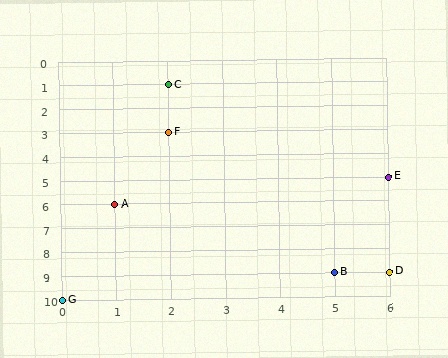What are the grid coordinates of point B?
Point B is at grid coordinates (5, 9).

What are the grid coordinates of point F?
Point F is at grid coordinates (2, 3).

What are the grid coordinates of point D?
Point D is at grid coordinates (6, 9).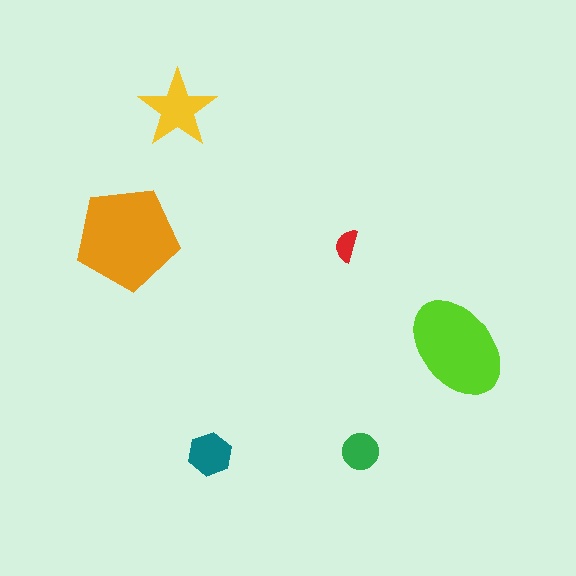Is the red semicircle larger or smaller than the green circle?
Smaller.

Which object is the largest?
The orange pentagon.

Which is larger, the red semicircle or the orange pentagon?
The orange pentagon.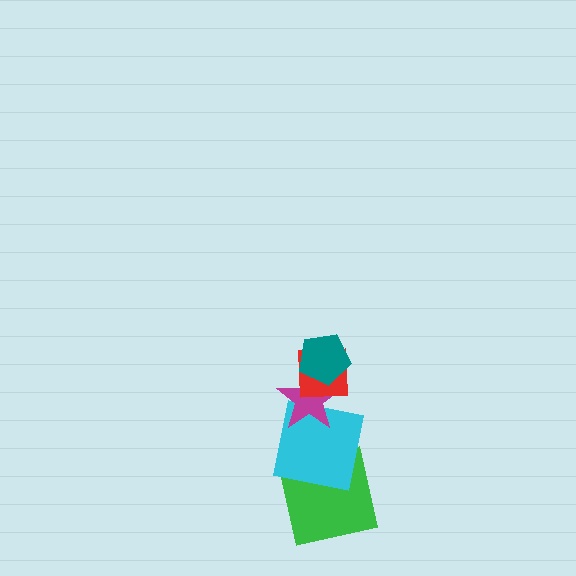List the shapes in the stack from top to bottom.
From top to bottom: the teal pentagon, the red square, the magenta star, the cyan square, the green square.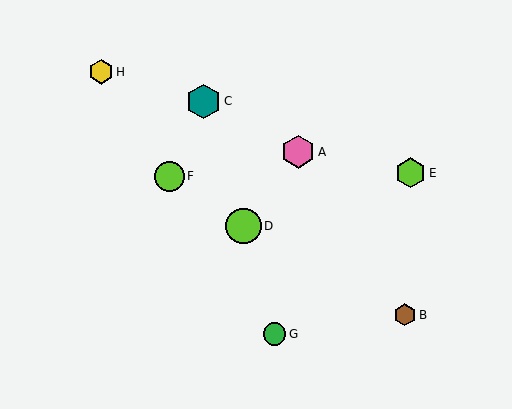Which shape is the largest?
The lime circle (labeled D) is the largest.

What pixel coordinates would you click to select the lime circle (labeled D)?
Click at (244, 226) to select the lime circle D.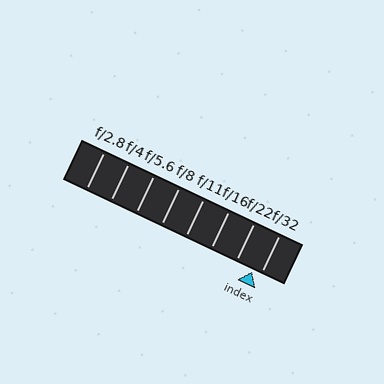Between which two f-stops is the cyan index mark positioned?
The index mark is between f/22 and f/32.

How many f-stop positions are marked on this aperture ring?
There are 8 f-stop positions marked.